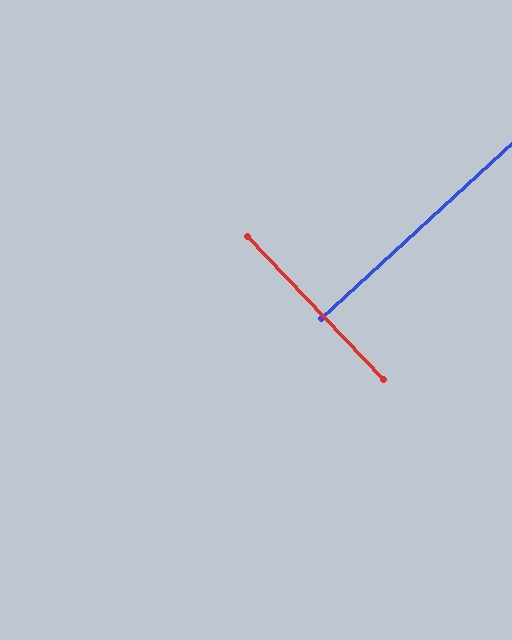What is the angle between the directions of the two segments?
Approximately 89 degrees.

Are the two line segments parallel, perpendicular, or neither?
Perpendicular — they meet at approximately 89°.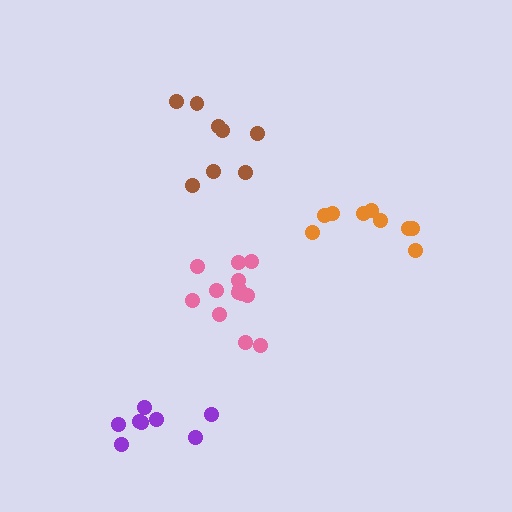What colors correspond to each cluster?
The clusters are colored: brown, orange, pink, purple.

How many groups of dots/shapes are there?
There are 4 groups.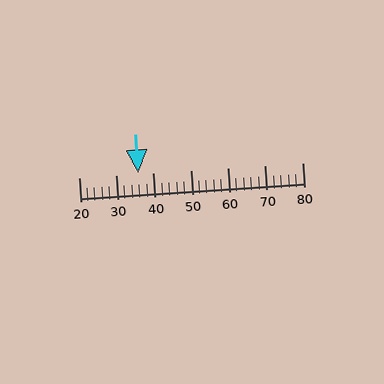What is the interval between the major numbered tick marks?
The major tick marks are spaced 10 units apart.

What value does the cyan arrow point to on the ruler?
The cyan arrow points to approximately 36.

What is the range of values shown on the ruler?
The ruler shows values from 20 to 80.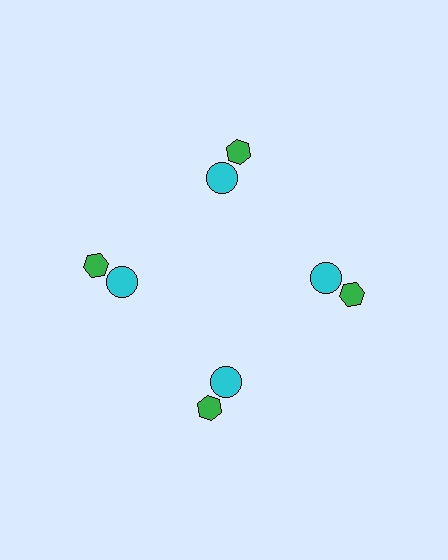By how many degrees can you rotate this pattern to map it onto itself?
The pattern maps onto itself every 90 degrees of rotation.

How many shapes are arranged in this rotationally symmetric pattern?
There are 8 shapes, arranged in 4 groups of 2.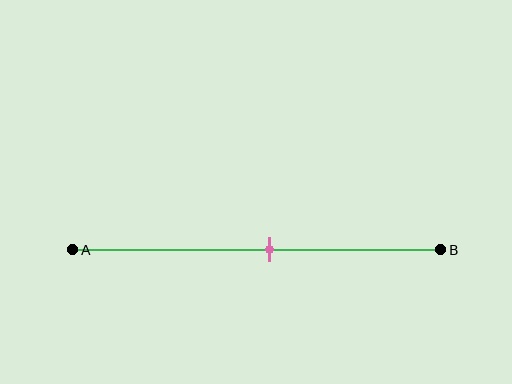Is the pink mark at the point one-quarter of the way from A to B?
No, the mark is at about 55% from A, not at the 25% one-quarter point.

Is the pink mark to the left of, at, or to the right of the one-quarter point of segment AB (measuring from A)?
The pink mark is to the right of the one-quarter point of segment AB.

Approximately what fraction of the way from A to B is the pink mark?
The pink mark is approximately 55% of the way from A to B.